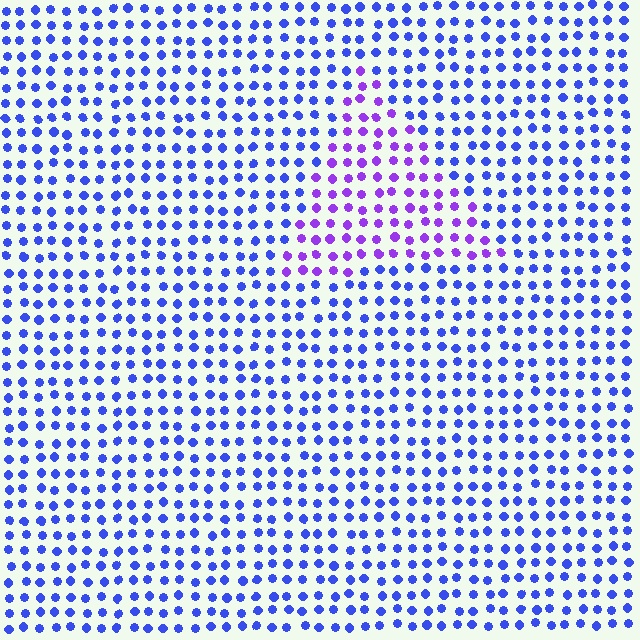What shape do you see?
I see a triangle.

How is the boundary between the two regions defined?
The boundary is defined purely by a slight shift in hue (about 41 degrees). Spacing, size, and orientation are identical on both sides.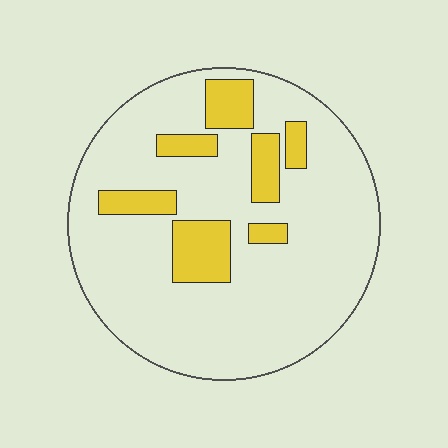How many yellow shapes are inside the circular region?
7.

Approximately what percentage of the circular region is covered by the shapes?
Approximately 15%.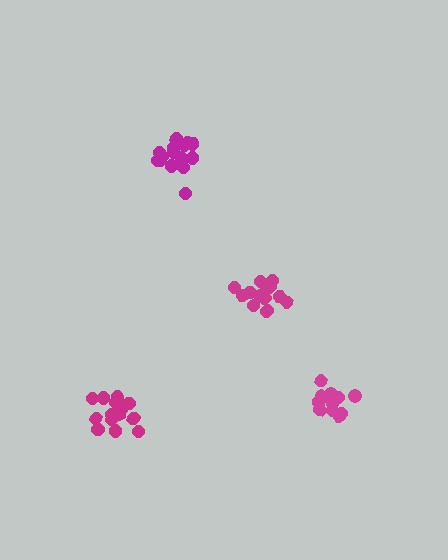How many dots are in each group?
Group 1: 11 dots, Group 2: 16 dots, Group 3: 15 dots, Group 4: 15 dots (57 total).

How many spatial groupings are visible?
There are 4 spatial groupings.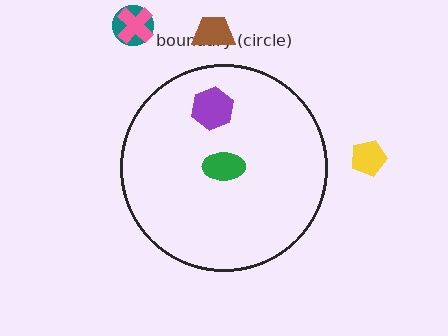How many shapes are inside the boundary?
2 inside, 4 outside.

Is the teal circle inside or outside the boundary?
Outside.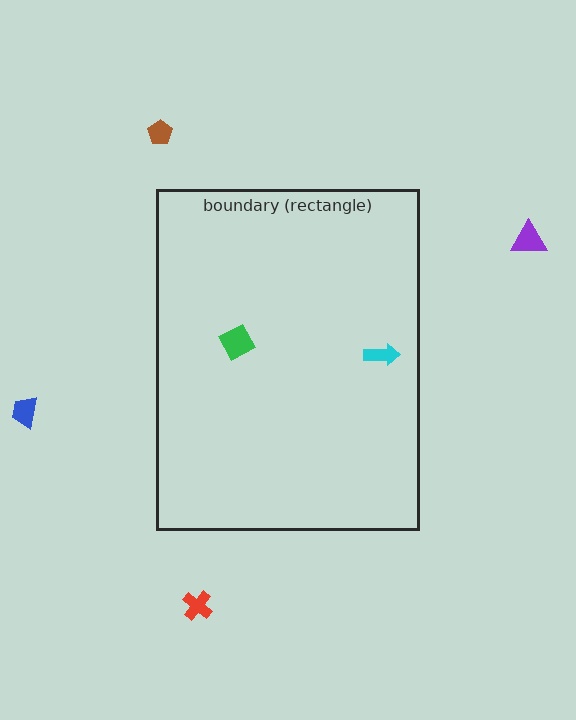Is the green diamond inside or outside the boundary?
Inside.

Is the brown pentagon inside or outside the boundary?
Outside.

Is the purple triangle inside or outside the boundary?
Outside.